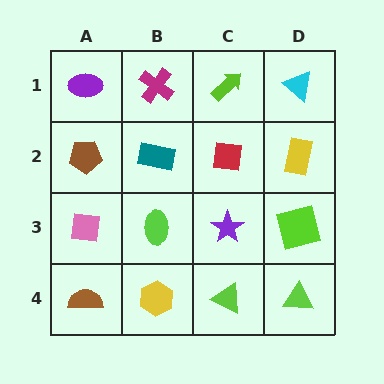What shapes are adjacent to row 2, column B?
A magenta cross (row 1, column B), a lime ellipse (row 3, column B), a brown pentagon (row 2, column A), a red square (row 2, column C).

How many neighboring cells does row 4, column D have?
2.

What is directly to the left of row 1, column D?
A lime arrow.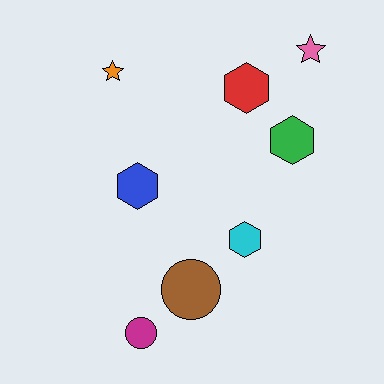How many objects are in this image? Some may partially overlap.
There are 8 objects.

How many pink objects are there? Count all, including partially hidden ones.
There is 1 pink object.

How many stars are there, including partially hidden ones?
There are 2 stars.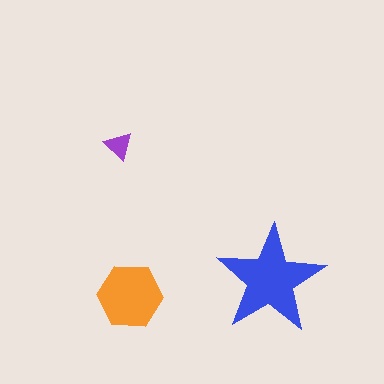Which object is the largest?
The blue star.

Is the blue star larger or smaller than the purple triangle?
Larger.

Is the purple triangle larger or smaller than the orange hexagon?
Smaller.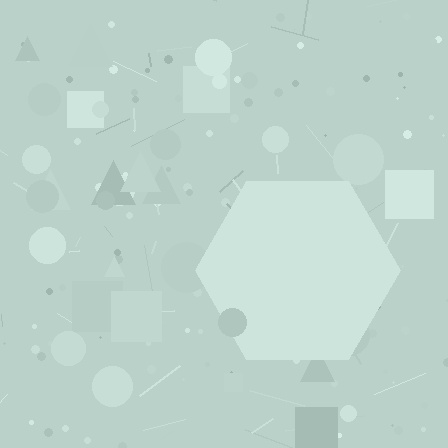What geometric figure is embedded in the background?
A hexagon is embedded in the background.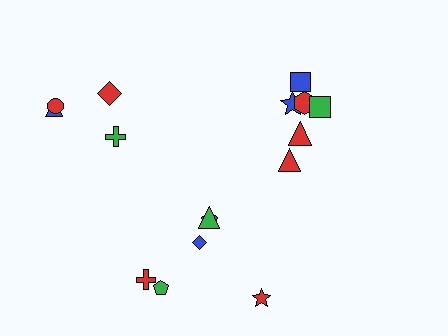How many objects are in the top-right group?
There are 6 objects.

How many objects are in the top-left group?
There are 4 objects.